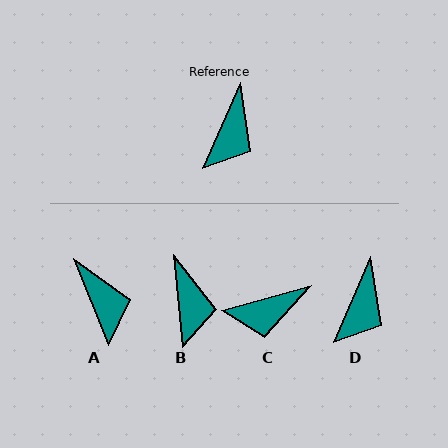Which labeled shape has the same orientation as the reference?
D.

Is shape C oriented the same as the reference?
No, it is off by about 51 degrees.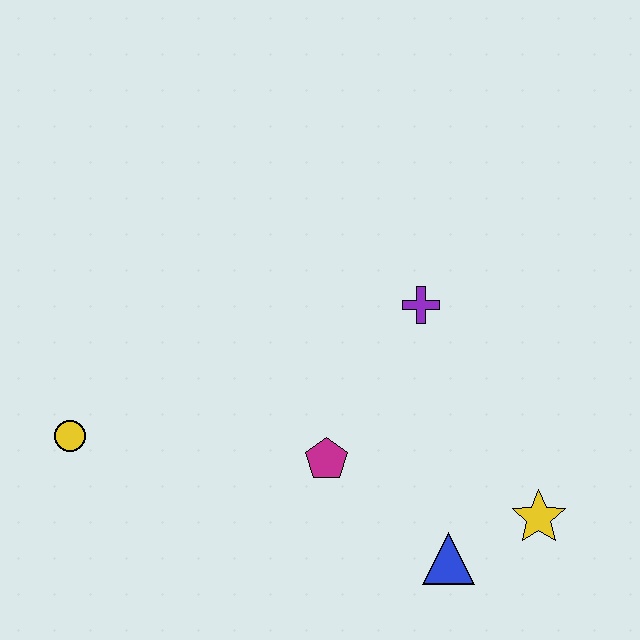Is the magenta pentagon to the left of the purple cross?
Yes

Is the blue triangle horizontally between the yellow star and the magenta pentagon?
Yes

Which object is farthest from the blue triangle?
The yellow circle is farthest from the blue triangle.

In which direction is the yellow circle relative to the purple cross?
The yellow circle is to the left of the purple cross.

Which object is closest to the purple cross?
The magenta pentagon is closest to the purple cross.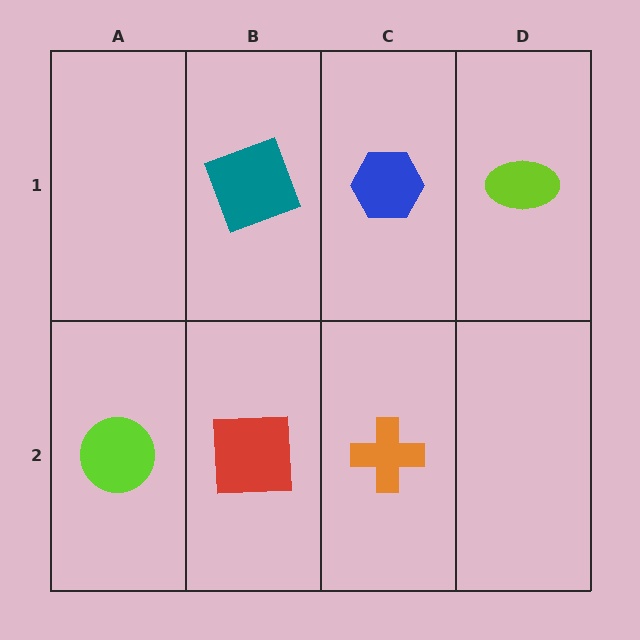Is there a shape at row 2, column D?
No, that cell is empty.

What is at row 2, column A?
A lime circle.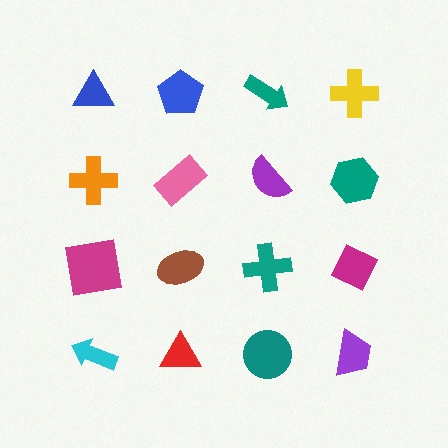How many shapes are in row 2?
4 shapes.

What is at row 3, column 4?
A magenta diamond.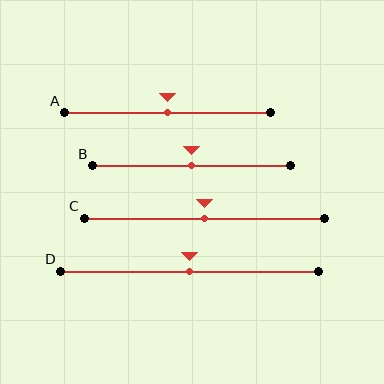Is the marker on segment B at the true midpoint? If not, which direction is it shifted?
Yes, the marker on segment B is at the true midpoint.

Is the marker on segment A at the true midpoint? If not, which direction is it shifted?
Yes, the marker on segment A is at the true midpoint.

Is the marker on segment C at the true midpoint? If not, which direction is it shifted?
Yes, the marker on segment C is at the true midpoint.